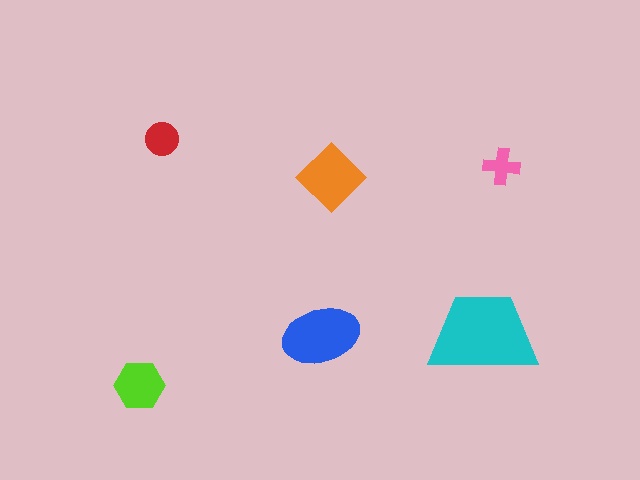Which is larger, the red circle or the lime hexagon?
The lime hexagon.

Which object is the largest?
The cyan trapezoid.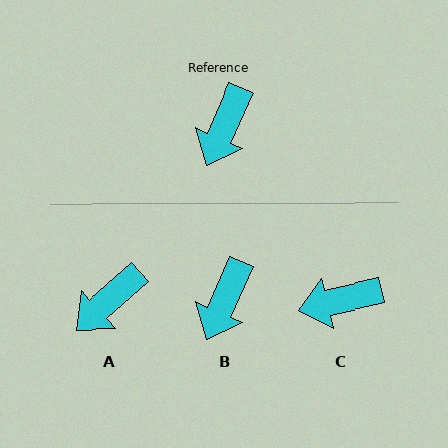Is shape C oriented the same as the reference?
No, it is off by about 53 degrees.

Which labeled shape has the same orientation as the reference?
B.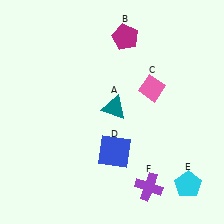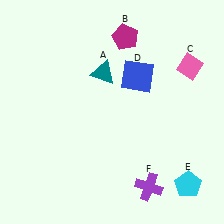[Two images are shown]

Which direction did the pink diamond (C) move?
The pink diamond (C) moved right.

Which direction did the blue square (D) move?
The blue square (D) moved up.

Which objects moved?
The objects that moved are: the teal triangle (A), the pink diamond (C), the blue square (D).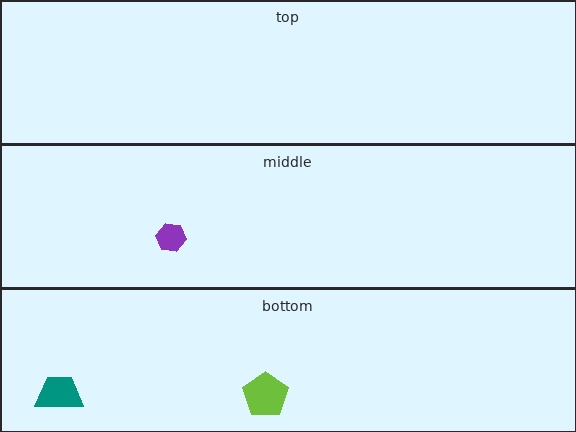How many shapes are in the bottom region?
2.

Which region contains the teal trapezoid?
The bottom region.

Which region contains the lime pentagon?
The bottom region.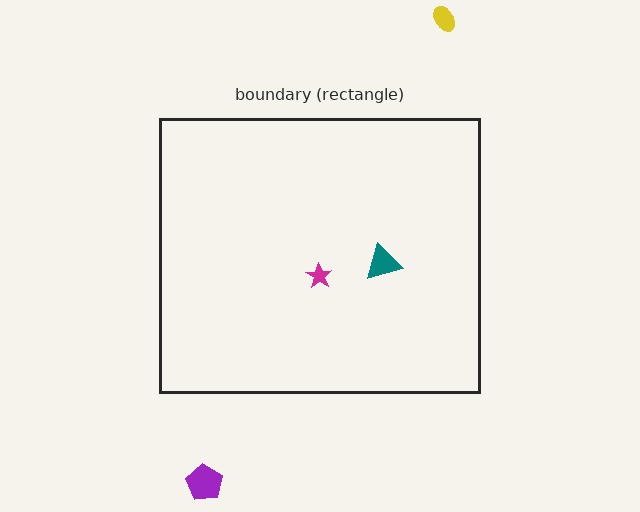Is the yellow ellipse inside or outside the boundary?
Outside.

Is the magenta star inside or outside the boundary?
Inside.